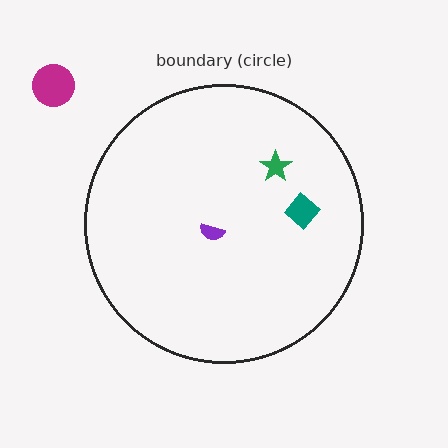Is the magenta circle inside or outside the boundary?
Outside.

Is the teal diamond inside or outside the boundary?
Inside.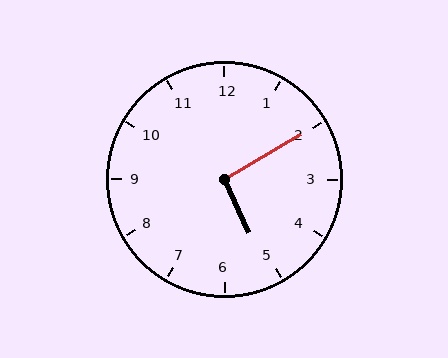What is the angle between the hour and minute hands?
Approximately 95 degrees.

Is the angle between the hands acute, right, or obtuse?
It is right.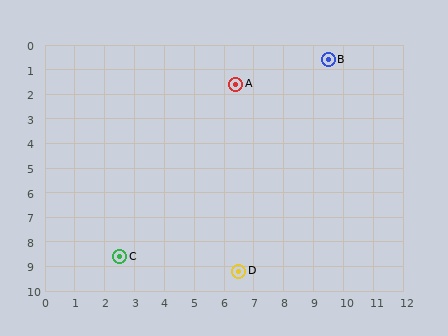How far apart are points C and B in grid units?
Points C and B are about 10.6 grid units apart.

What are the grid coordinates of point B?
Point B is at approximately (9.5, 0.6).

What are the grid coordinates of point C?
Point C is at approximately (2.5, 8.6).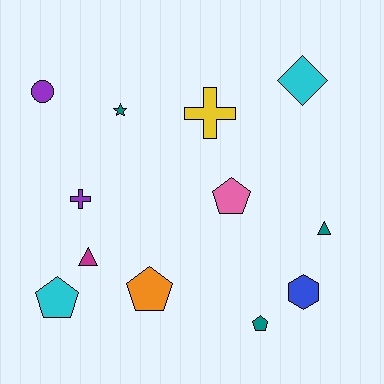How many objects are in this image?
There are 12 objects.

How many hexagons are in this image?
There is 1 hexagon.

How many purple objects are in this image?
There are 2 purple objects.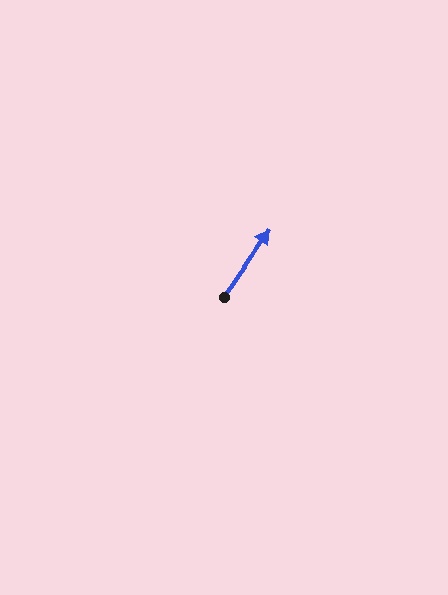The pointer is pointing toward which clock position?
Roughly 1 o'clock.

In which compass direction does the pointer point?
Northeast.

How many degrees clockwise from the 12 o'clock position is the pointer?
Approximately 34 degrees.